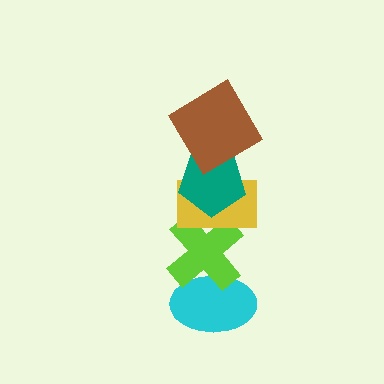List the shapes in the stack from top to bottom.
From top to bottom: the brown diamond, the teal pentagon, the yellow rectangle, the lime cross, the cyan ellipse.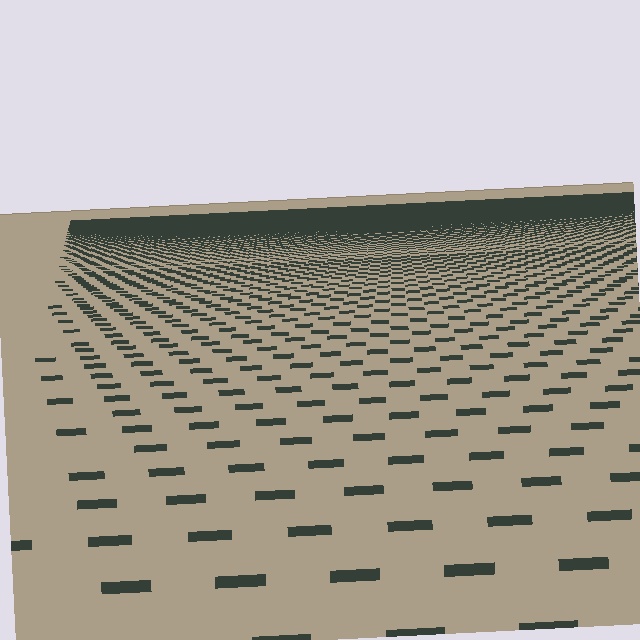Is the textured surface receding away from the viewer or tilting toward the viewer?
The surface is receding away from the viewer. Texture elements get smaller and denser toward the top.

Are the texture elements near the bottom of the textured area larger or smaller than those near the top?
Larger. Near the bottom, elements are closer to the viewer and appear at a bigger on-screen size.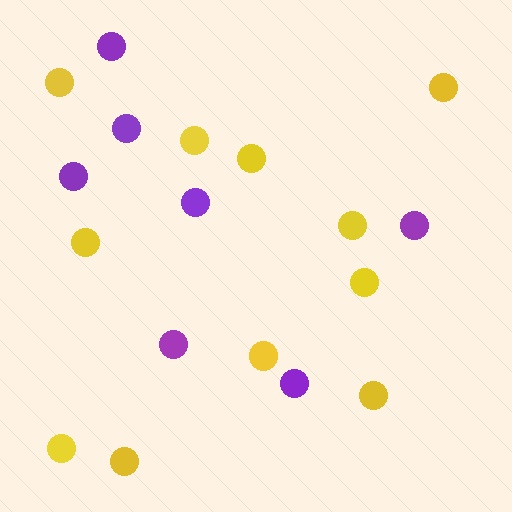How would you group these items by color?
There are 2 groups: one group of purple circles (7) and one group of yellow circles (11).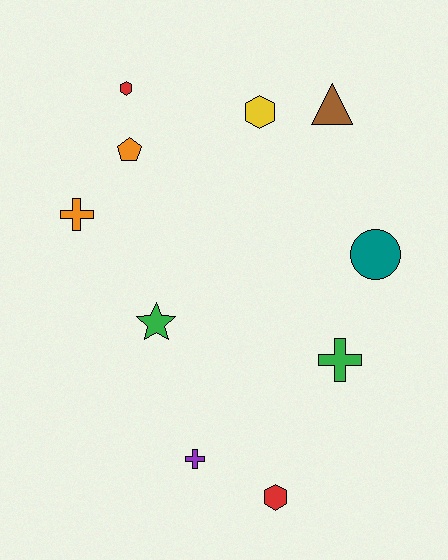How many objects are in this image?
There are 10 objects.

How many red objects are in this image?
There are 2 red objects.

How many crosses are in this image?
There are 3 crosses.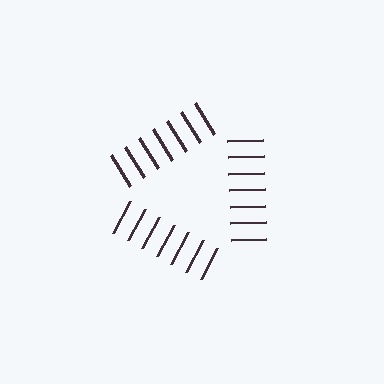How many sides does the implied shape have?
3 sides — the line-ends trace a triangle.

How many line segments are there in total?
21 — 7 along each of the 3 edges.